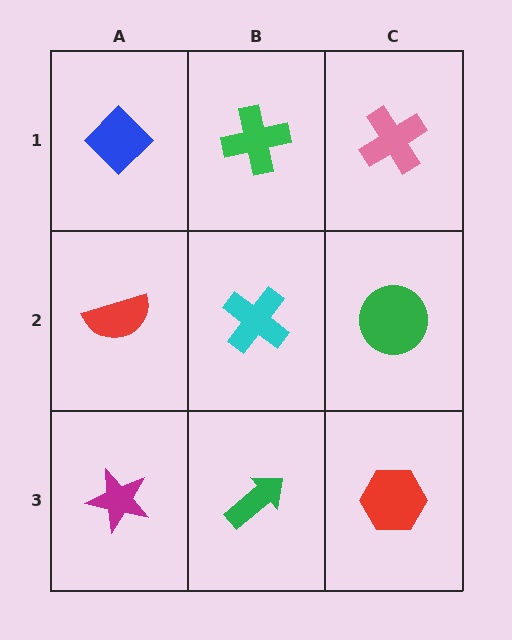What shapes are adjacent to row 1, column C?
A green circle (row 2, column C), a green cross (row 1, column B).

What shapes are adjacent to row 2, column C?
A pink cross (row 1, column C), a red hexagon (row 3, column C), a cyan cross (row 2, column B).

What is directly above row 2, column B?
A green cross.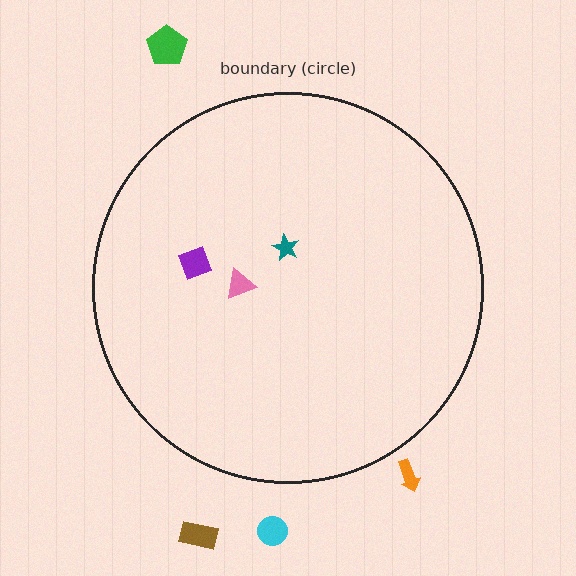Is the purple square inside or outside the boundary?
Inside.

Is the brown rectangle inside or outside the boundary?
Outside.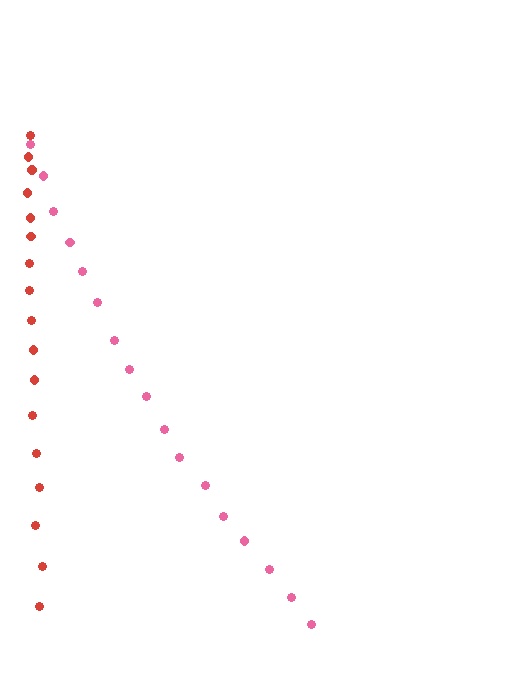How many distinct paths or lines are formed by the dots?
There are 2 distinct paths.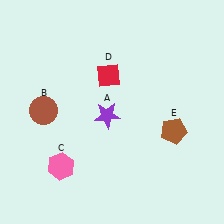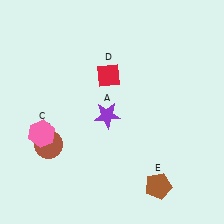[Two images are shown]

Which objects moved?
The objects that moved are: the brown circle (B), the pink hexagon (C), the brown pentagon (E).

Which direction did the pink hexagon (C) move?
The pink hexagon (C) moved up.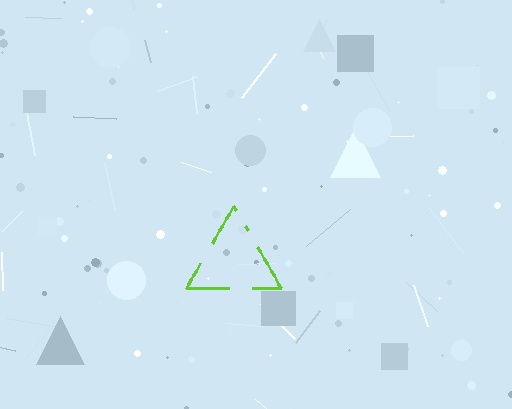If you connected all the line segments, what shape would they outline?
They would outline a triangle.